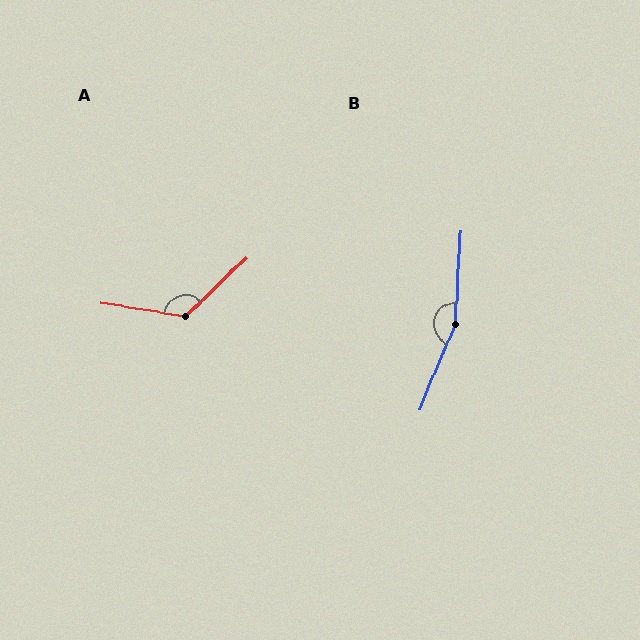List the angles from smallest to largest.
A (126°), B (160°).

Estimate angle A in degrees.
Approximately 126 degrees.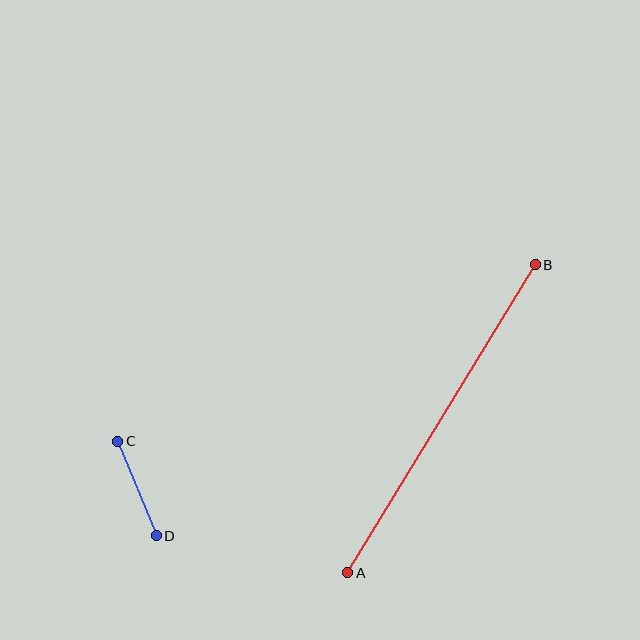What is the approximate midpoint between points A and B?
The midpoint is at approximately (442, 419) pixels.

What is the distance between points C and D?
The distance is approximately 102 pixels.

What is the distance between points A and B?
The distance is approximately 361 pixels.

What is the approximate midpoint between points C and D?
The midpoint is at approximately (137, 488) pixels.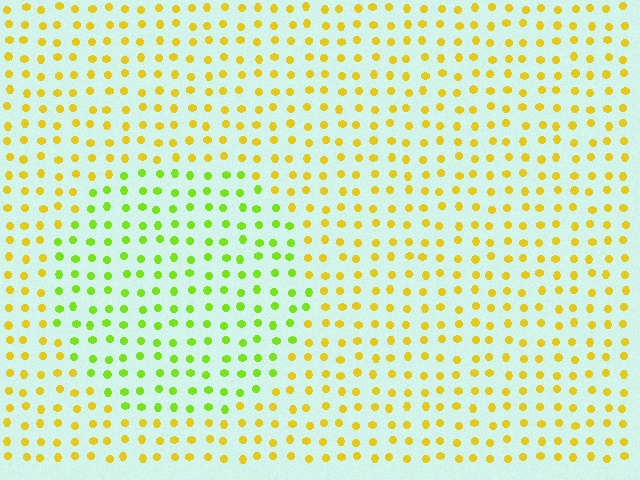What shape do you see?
I see a circle.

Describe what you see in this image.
The image is filled with small yellow elements in a uniform arrangement. A circle-shaped region is visible where the elements are tinted to a slightly different hue, forming a subtle color boundary.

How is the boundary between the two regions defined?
The boundary is defined purely by a slight shift in hue (about 41 degrees). Spacing, size, and orientation are identical on both sides.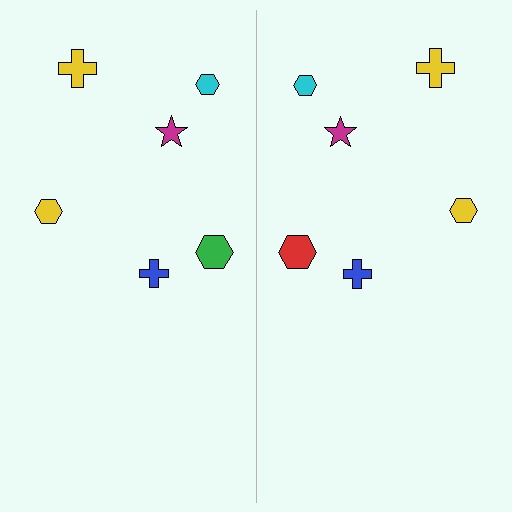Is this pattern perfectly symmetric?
No, the pattern is not perfectly symmetric. The red hexagon on the right side breaks the symmetry — its mirror counterpart is green.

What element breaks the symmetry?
The red hexagon on the right side breaks the symmetry — its mirror counterpart is green.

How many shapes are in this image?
There are 12 shapes in this image.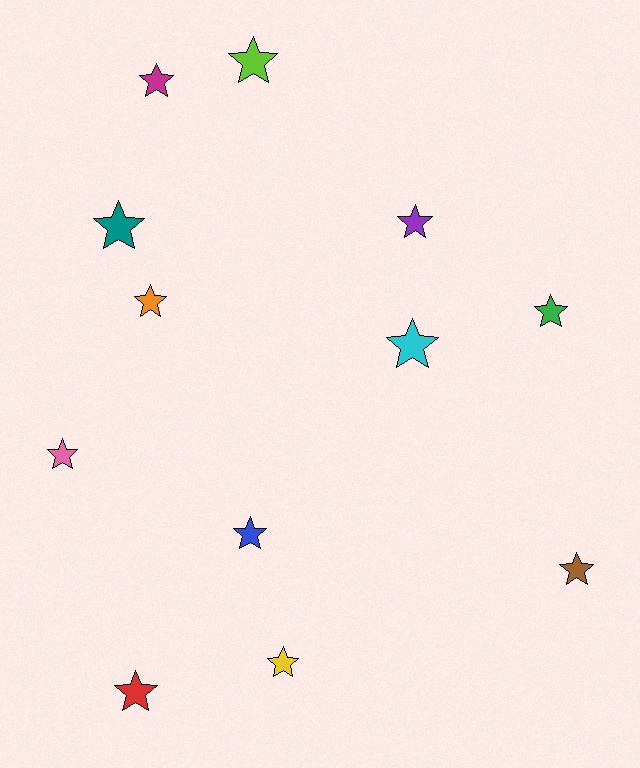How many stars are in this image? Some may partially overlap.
There are 12 stars.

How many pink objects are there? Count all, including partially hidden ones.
There is 1 pink object.